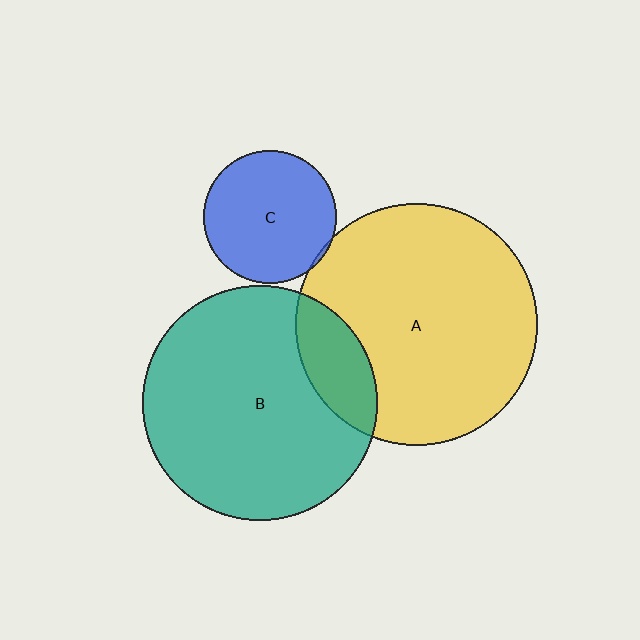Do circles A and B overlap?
Yes.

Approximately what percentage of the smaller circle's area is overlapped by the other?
Approximately 15%.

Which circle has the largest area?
Circle A (yellow).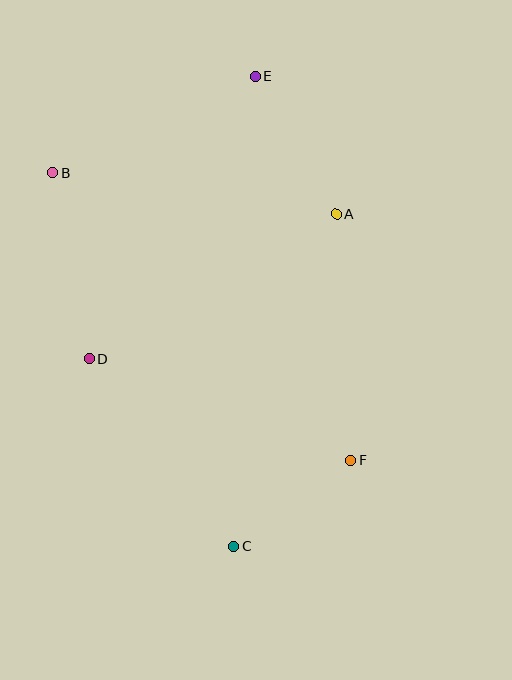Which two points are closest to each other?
Points C and F are closest to each other.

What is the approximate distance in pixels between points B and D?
The distance between B and D is approximately 190 pixels.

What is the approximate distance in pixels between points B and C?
The distance between B and C is approximately 415 pixels.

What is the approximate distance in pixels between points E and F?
The distance between E and F is approximately 396 pixels.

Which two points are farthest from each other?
Points C and E are farthest from each other.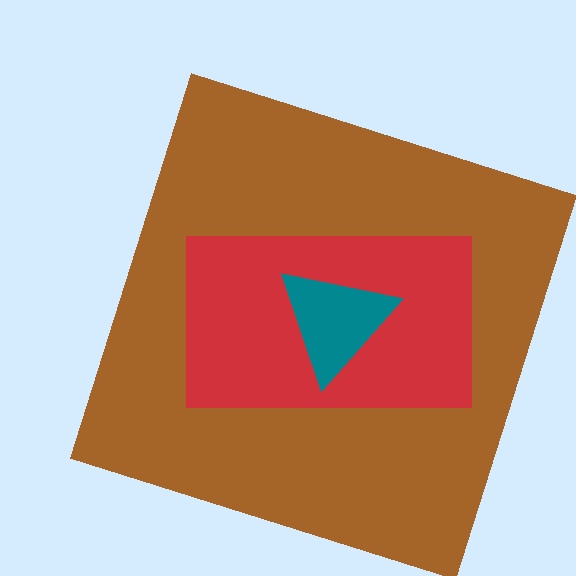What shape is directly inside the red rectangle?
The teal triangle.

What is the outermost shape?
The brown square.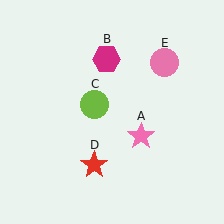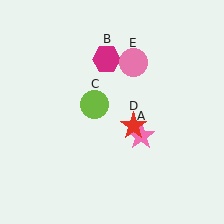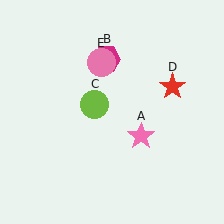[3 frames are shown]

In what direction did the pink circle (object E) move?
The pink circle (object E) moved left.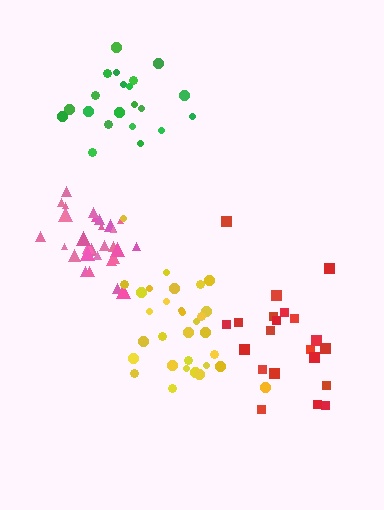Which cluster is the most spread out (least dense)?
Red.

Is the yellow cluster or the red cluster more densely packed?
Yellow.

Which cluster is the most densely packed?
Pink.